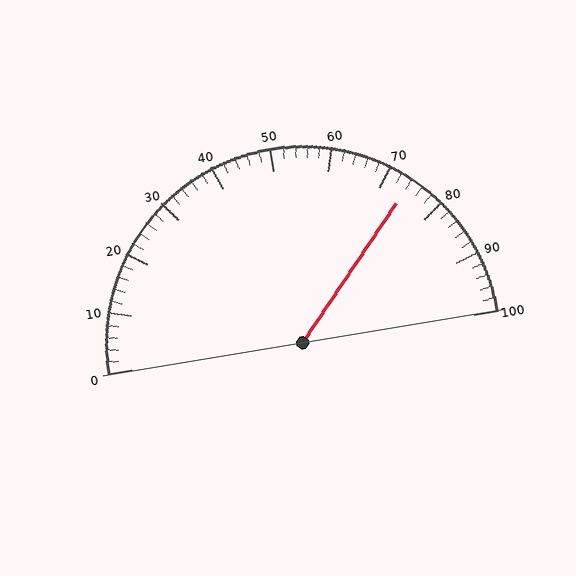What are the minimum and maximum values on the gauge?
The gauge ranges from 0 to 100.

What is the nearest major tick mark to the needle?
The nearest major tick mark is 70.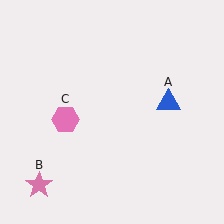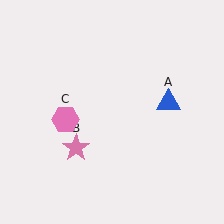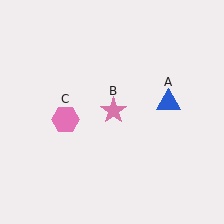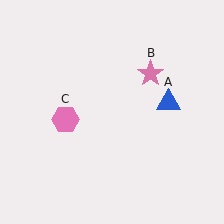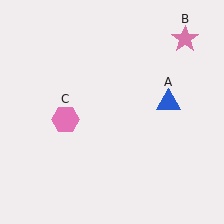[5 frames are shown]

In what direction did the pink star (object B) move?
The pink star (object B) moved up and to the right.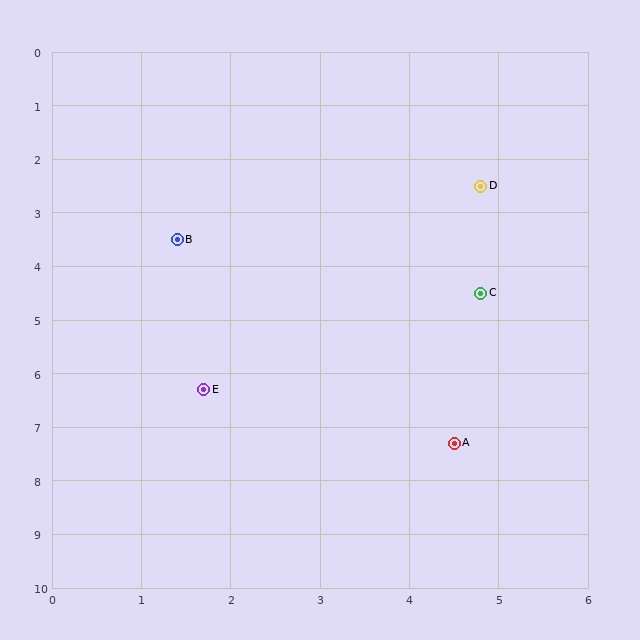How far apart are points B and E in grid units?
Points B and E are about 2.8 grid units apart.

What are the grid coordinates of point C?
Point C is at approximately (4.8, 4.5).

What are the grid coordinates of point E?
Point E is at approximately (1.7, 6.3).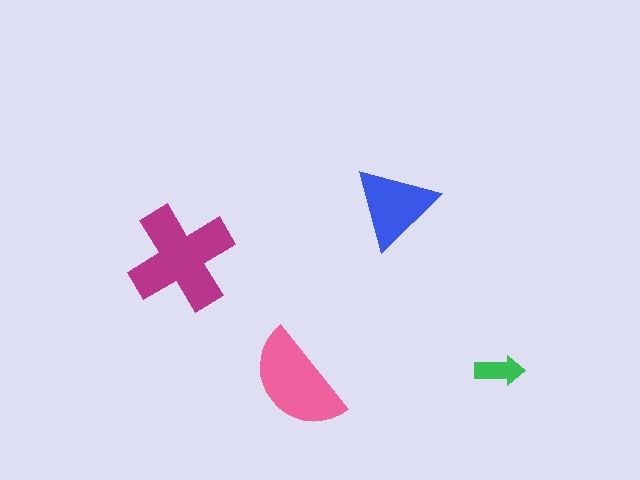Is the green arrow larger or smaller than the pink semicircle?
Smaller.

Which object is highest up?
The blue triangle is topmost.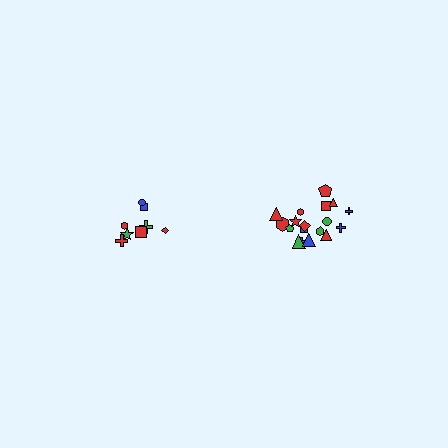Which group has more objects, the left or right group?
The right group.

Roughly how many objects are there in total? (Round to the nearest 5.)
Roughly 25 objects in total.